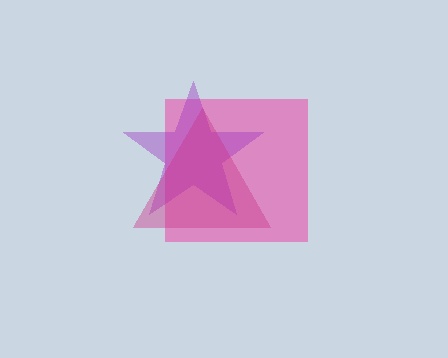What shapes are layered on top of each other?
The layered shapes are: a pink square, a purple star, a magenta triangle.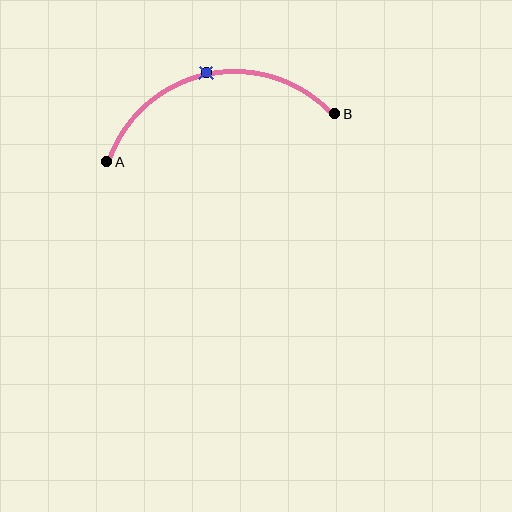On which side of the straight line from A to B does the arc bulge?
The arc bulges above the straight line connecting A and B.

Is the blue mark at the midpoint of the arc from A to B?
Yes. The blue mark lies on the arc at equal arc-length from both A and B — it is the arc midpoint.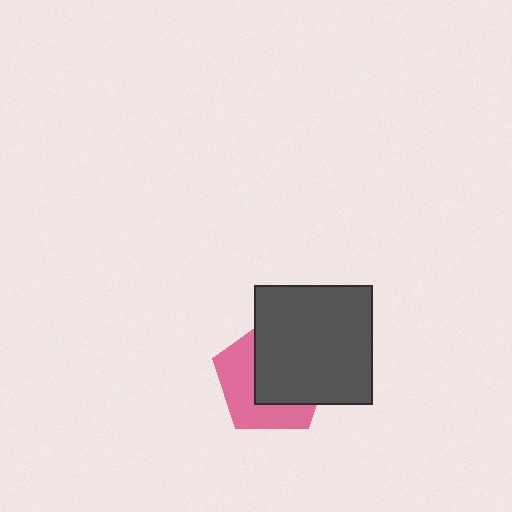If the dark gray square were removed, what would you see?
You would see the complete pink pentagon.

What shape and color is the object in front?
The object in front is a dark gray square.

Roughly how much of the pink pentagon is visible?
A small part of it is visible (roughly 44%).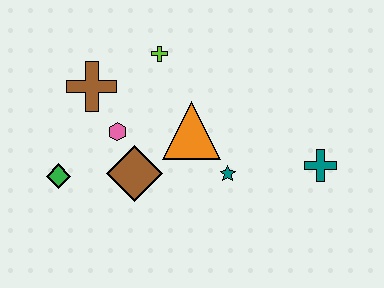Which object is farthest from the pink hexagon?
The teal cross is farthest from the pink hexagon.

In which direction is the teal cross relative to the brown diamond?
The teal cross is to the right of the brown diamond.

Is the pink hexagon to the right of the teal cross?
No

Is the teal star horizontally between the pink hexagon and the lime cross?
No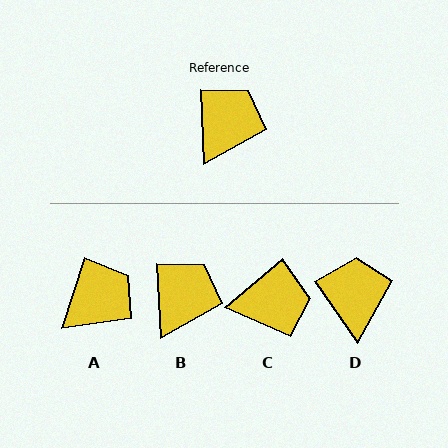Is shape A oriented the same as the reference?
No, it is off by about 20 degrees.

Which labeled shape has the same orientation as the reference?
B.